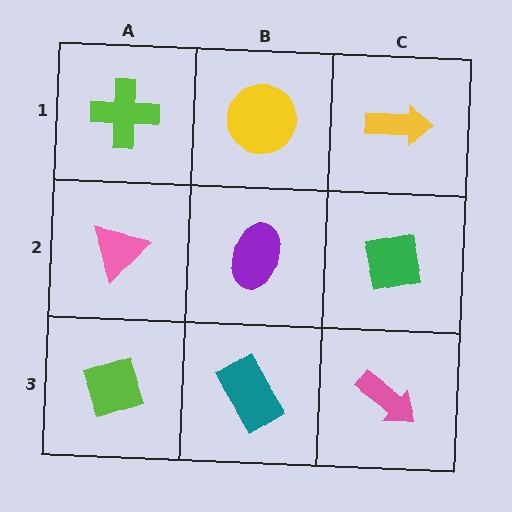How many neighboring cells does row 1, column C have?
2.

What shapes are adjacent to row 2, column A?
A lime cross (row 1, column A), a lime diamond (row 3, column A), a purple ellipse (row 2, column B).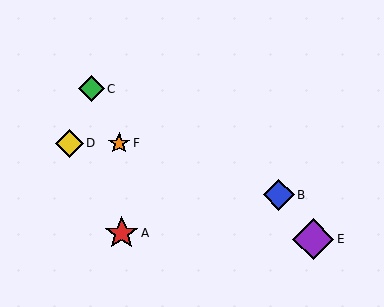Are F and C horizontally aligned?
No, F is at y≈143 and C is at y≈89.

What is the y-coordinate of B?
Object B is at y≈195.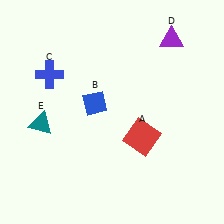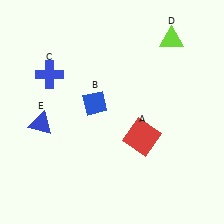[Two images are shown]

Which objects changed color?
D changed from purple to lime. E changed from teal to blue.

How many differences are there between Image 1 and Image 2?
There are 2 differences between the two images.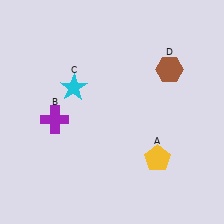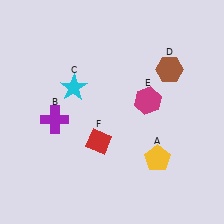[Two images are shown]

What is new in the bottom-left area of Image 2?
A red diamond (F) was added in the bottom-left area of Image 2.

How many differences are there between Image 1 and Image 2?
There are 2 differences between the two images.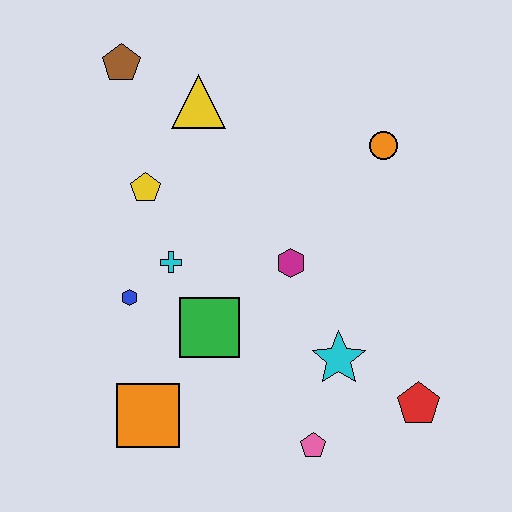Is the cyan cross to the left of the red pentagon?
Yes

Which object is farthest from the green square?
The brown pentagon is farthest from the green square.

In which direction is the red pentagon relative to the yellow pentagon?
The red pentagon is to the right of the yellow pentagon.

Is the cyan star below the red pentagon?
No